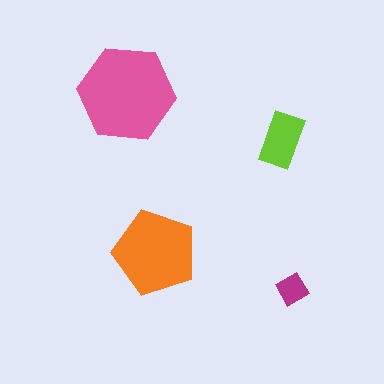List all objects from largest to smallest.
The pink hexagon, the orange pentagon, the lime rectangle, the magenta diamond.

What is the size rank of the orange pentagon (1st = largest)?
2nd.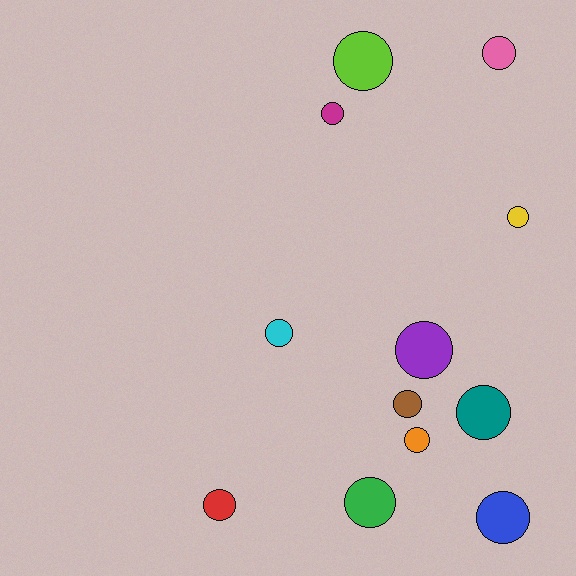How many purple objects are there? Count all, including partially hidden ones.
There is 1 purple object.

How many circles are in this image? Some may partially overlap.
There are 12 circles.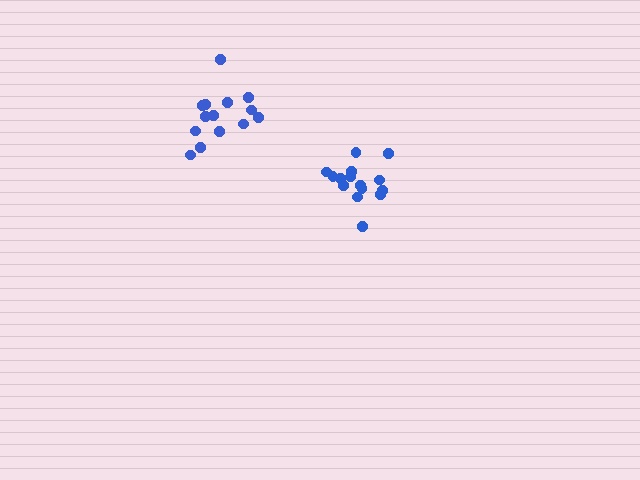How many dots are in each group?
Group 1: 15 dots, Group 2: 14 dots (29 total).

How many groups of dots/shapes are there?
There are 2 groups.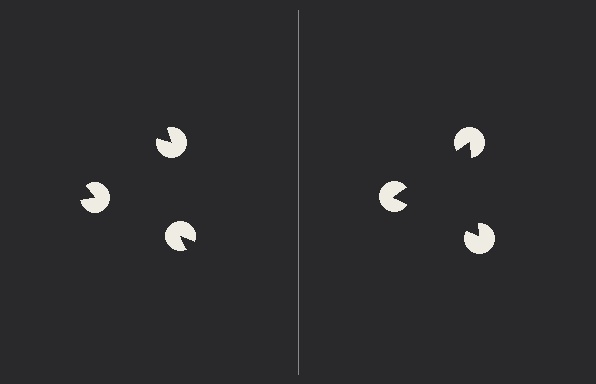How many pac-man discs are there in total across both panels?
6 — 3 on each side.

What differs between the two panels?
The pac-man discs are positioned identically on both sides; only the wedge orientations differ. On the right they align to a triangle; on the left they are misaligned.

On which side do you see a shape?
An illusory triangle appears on the right side. On the left side the wedge cuts are rotated, so no coherent shape forms.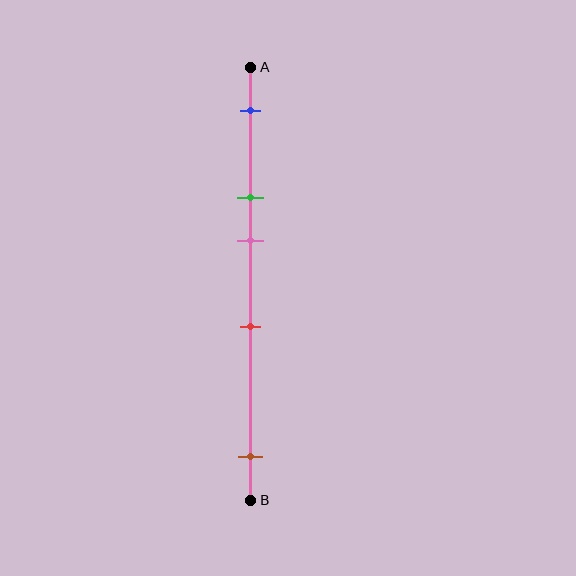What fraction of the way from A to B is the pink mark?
The pink mark is approximately 40% (0.4) of the way from A to B.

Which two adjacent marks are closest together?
The green and pink marks are the closest adjacent pair.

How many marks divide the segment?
There are 5 marks dividing the segment.